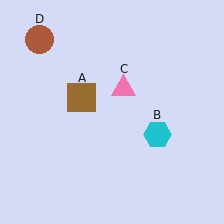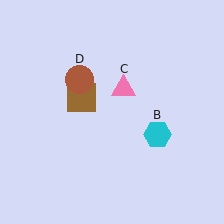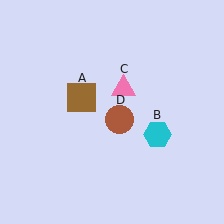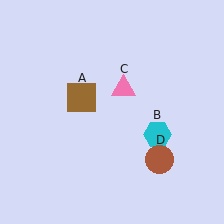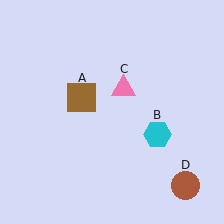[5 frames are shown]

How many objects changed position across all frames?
1 object changed position: brown circle (object D).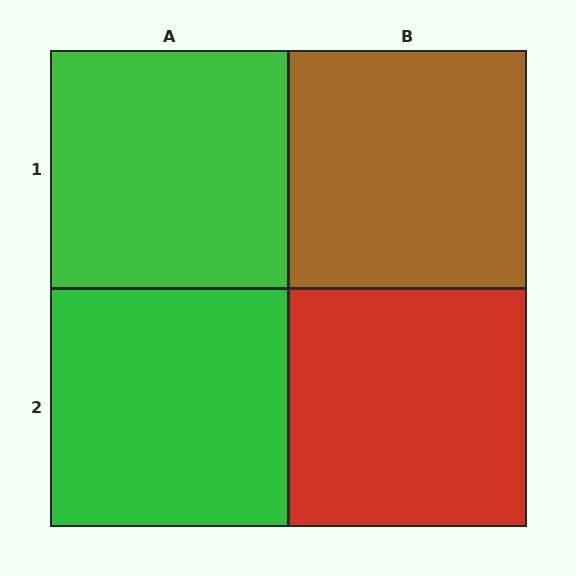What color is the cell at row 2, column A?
Green.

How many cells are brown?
1 cell is brown.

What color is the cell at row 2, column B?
Red.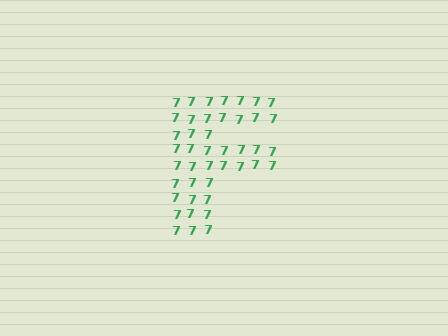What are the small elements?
The small elements are digit 7's.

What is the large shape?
The large shape is the letter F.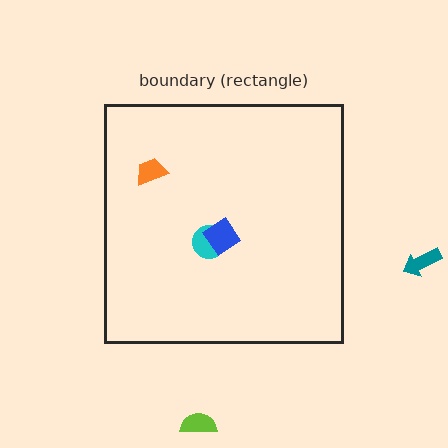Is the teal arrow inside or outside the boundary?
Outside.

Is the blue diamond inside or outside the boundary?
Inside.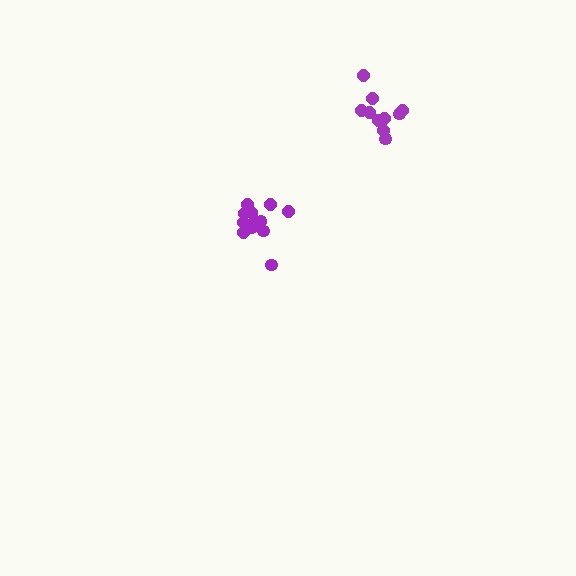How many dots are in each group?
Group 1: 10 dots, Group 2: 12 dots (22 total).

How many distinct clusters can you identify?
There are 2 distinct clusters.